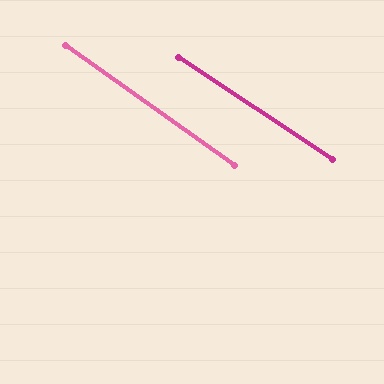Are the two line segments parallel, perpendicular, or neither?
Parallel — their directions differ by only 1.8°.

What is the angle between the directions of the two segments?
Approximately 2 degrees.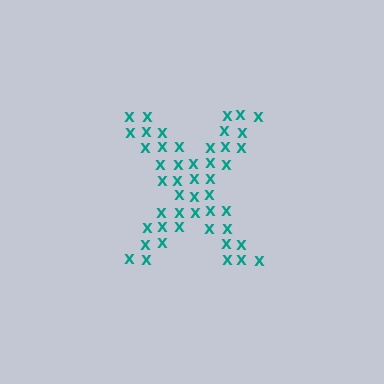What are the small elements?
The small elements are letter X's.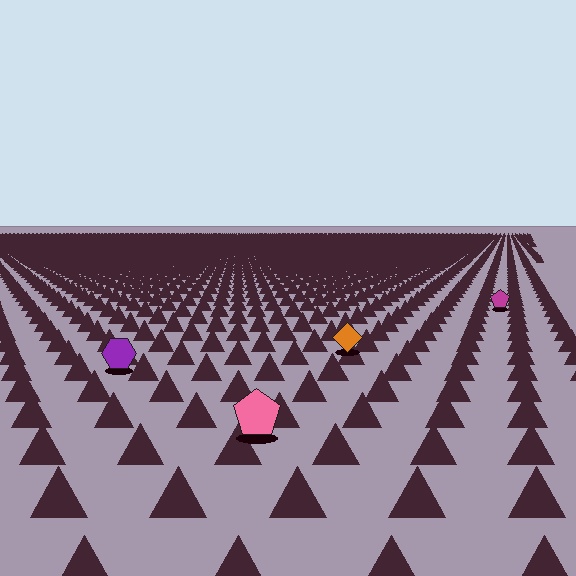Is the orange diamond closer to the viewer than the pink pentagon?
No. The pink pentagon is closer — you can tell from the texture gradient: the ground texture is coarser near it.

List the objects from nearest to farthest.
From nearest to farthest: the pink pentagon, the purple hexagon, the orange diamond, the magenta pentagon.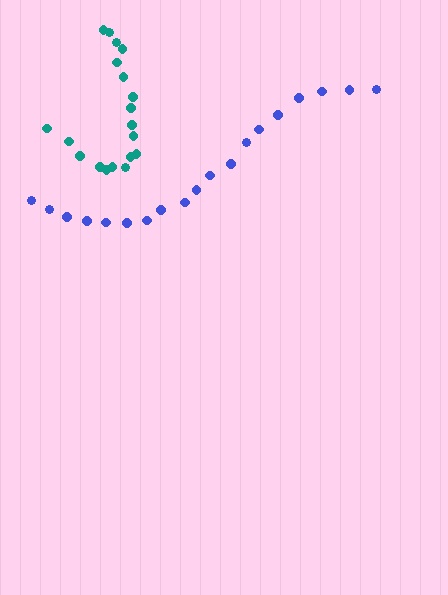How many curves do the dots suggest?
There are 2 distinct paths.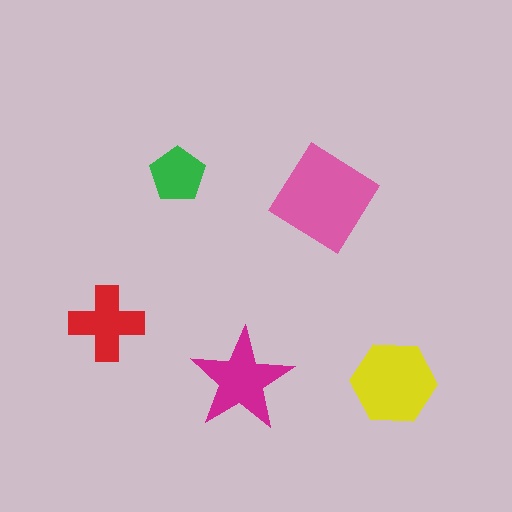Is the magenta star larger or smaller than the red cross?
Larger.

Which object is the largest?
The pink diamond.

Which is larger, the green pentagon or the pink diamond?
The pink diamond.